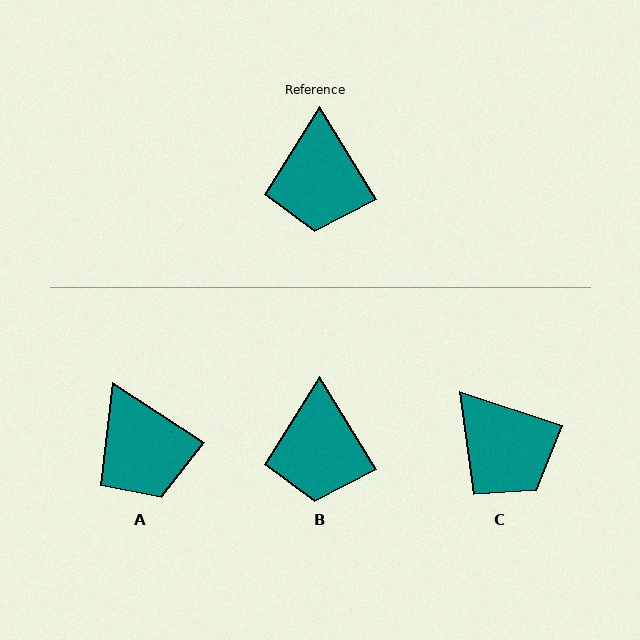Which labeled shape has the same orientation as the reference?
B.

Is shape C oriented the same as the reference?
No, it is off by about 40 degrees.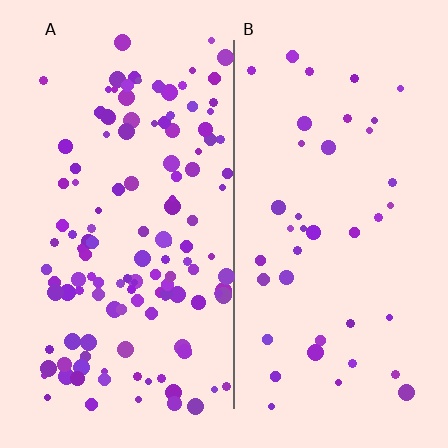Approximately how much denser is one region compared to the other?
Approximately 3.2× — region A over region B.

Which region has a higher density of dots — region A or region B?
A (the left).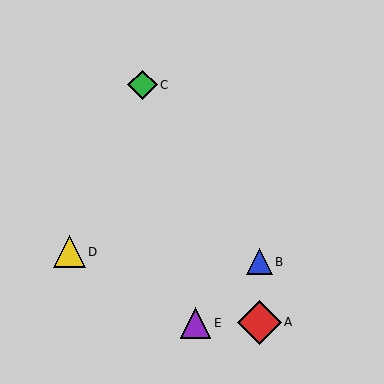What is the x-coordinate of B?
Object B is at x≈260.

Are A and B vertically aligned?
Yes, both are at x≈260.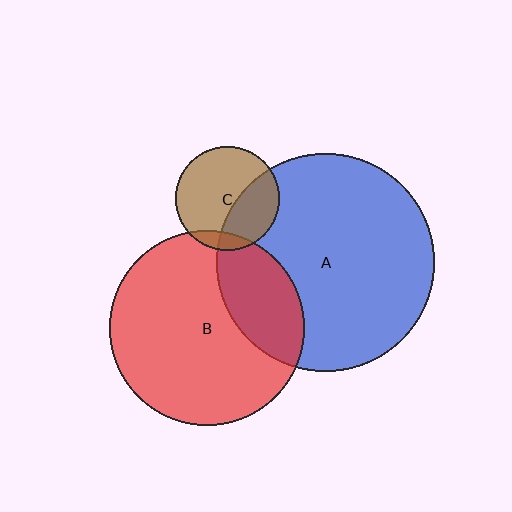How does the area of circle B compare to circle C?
Approximately 3.5 times.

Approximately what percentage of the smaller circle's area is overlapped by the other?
Approximately 35%.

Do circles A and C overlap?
Yes.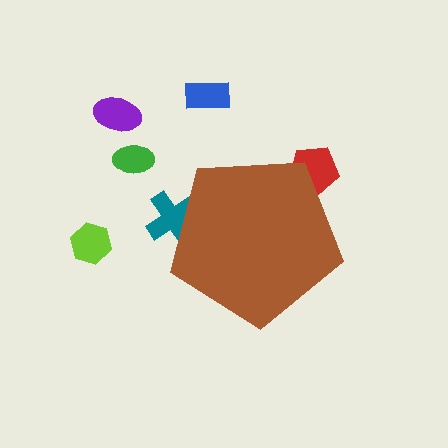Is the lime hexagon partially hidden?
No, the lime hexagon is fully visible.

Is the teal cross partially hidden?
Yes, the teal cross is partially hidden behind the brown pentagon.